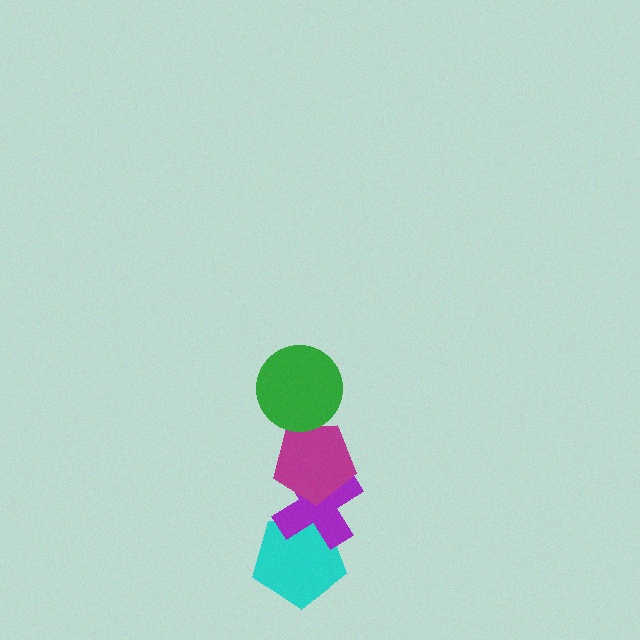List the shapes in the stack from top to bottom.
From top to bottom: the green circle, the magenta pentagon, the purple cross, the cyan pentagon.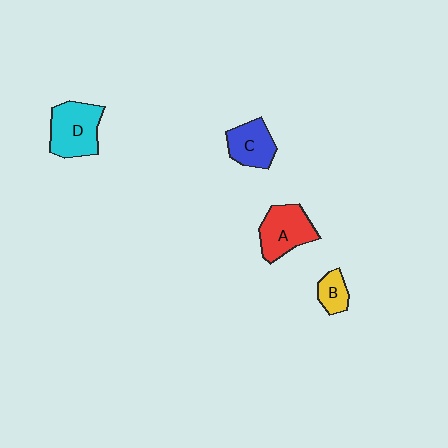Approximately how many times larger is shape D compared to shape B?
Approximately 2.3 times.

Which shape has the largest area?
Shape D (cyan).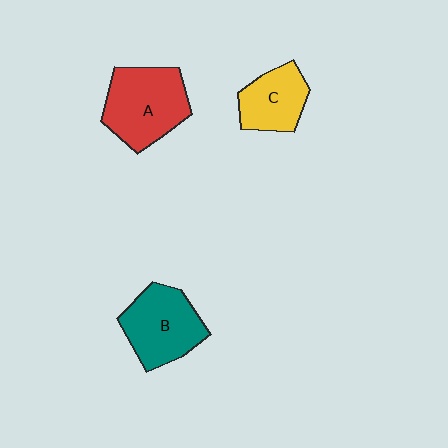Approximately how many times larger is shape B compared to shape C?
Approximately 1.4 times.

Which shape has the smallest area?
Shape C (yellow).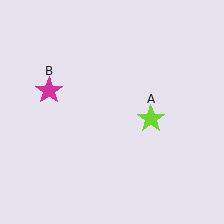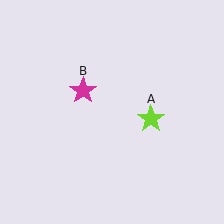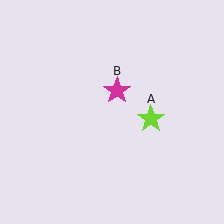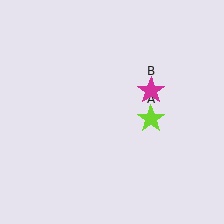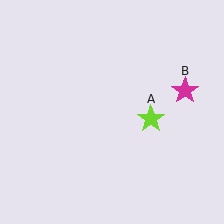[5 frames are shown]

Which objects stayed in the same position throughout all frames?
Lime star (object A) remained stationary.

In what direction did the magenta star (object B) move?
The magenta star (object B) moved right.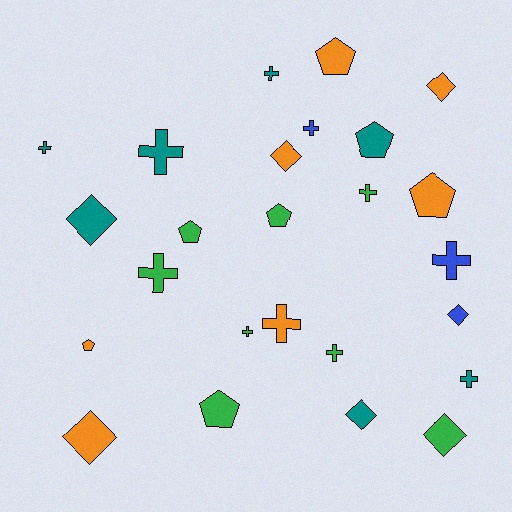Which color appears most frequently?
Green, with 8 objects.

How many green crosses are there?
There are 4 green crosses.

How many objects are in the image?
There are 25 objects.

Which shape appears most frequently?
Cross, with 11 objects.